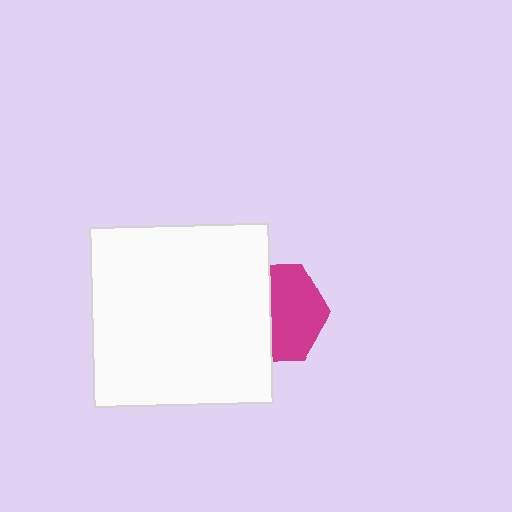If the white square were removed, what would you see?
You would see the complete magenta hexagon.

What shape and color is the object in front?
The object in front is a white square.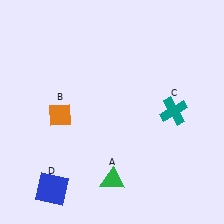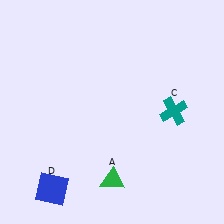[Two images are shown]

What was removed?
The orange diamond (B) was removed in Image 2.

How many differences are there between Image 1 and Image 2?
There is 1 difference between the two images.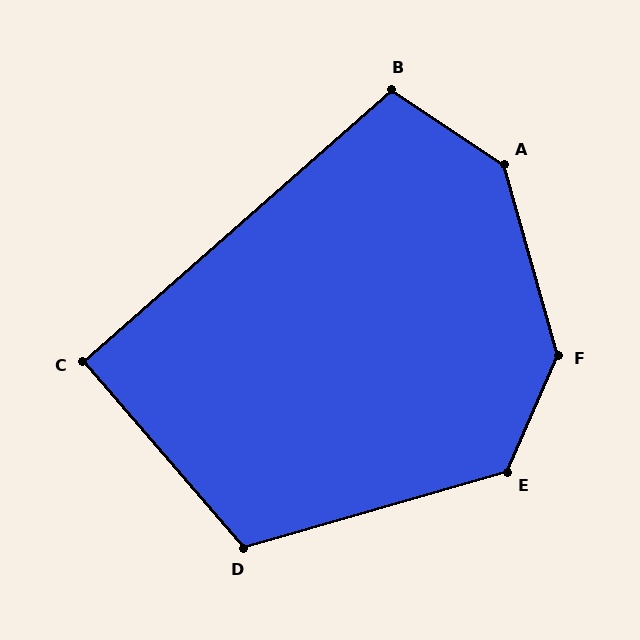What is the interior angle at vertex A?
Approximately 139 degrees (obtuse).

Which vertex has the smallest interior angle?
C, at approximately 91 degrees.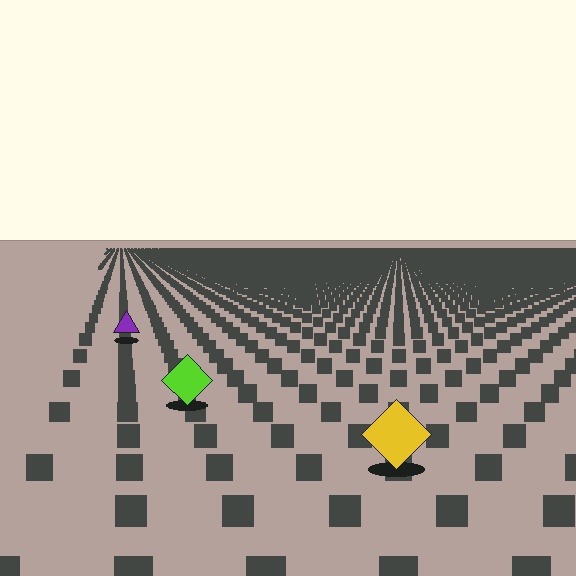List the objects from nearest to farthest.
From nearest to farthest: the yellow diamond, the lime diamond, the purple triangle.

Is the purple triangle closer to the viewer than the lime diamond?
No. The lime diamond is closer — you can tell from the texture gradient: the ground texture is coarser near it.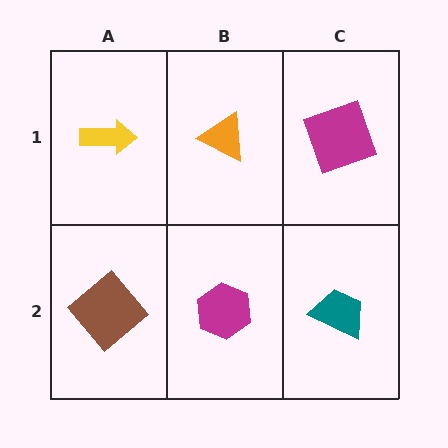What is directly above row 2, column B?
An orange triangle.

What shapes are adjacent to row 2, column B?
An orange triangle (row 1, column B), a brown diamond (row 2, column A), a teal trapezoid (row 2, column C).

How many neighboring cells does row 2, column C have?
2.